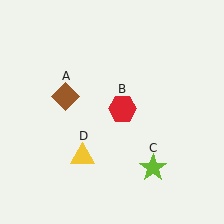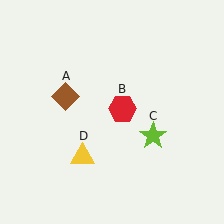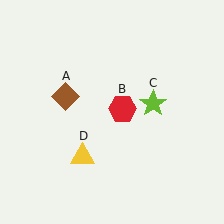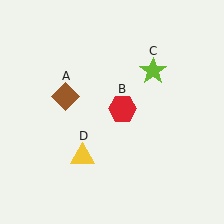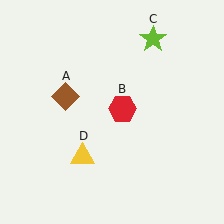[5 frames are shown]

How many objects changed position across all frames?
1 object changed position: lime star (object C).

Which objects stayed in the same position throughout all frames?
Brown diamond (object A) and red hexagon (object B) and yellow triangle (object D) remained stationary.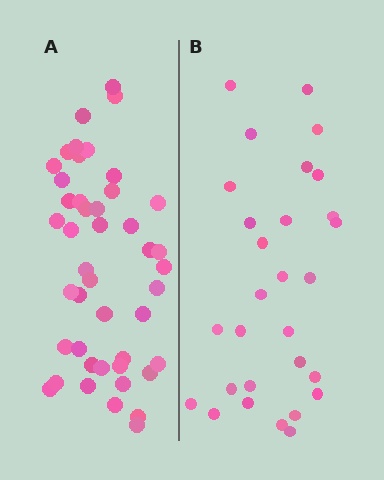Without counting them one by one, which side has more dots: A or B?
Region A (the left region) has more dots.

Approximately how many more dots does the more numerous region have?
Region A has approximately 15 more dots than region B.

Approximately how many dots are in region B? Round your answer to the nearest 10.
About 30 dots. (The exact count is 29, which rounds to 30.)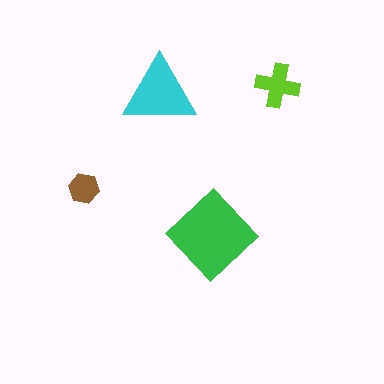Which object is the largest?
The green diamond.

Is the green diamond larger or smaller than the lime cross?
Larger.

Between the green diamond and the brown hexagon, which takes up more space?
The green diamond.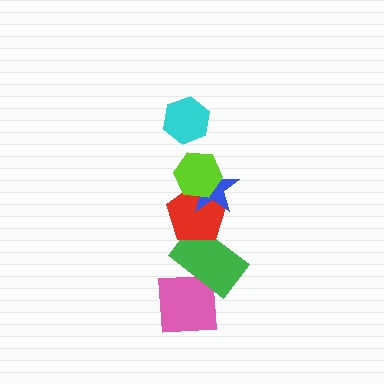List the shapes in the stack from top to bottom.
From top to bottom: the cyan hexagon, the lime hexagon, the blue star, the red pentagon, the green rectangle, the pink square.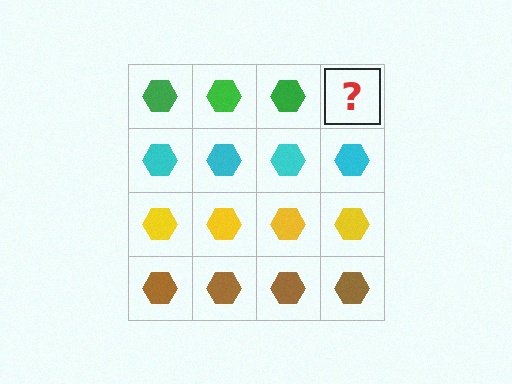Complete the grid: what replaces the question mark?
The question mark should be replaced with a green hexagon.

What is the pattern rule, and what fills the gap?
The rule is that each row has a consistent color. The gap should be filled with a green hexagon.